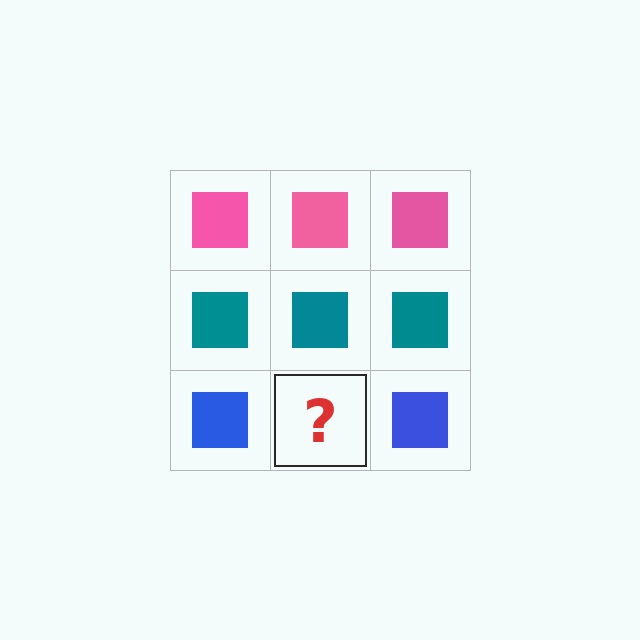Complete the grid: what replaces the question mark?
The question mark should be replaced with a blue square.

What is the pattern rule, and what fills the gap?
The rule is that each row has a consistent color. The gap should be filled with a blue square.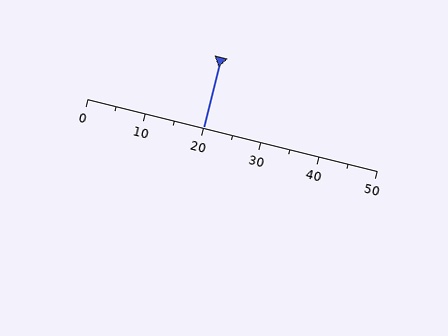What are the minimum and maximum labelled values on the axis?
The axis runs from 0 to 50.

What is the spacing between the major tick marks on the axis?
The major ticks are spaced 10 apart.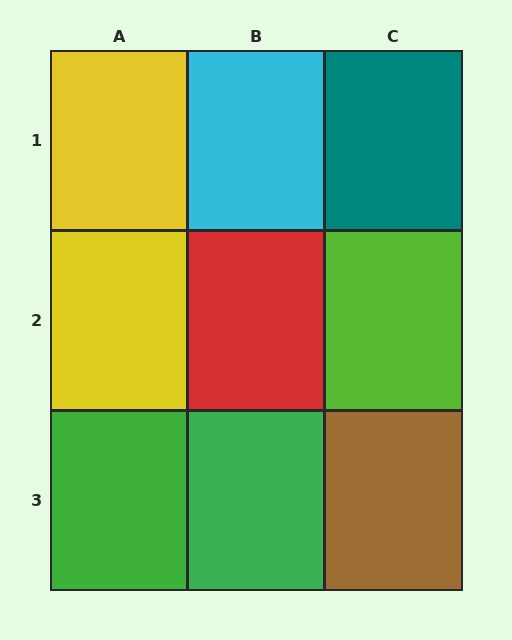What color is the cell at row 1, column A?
Yellow.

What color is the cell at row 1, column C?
Teal.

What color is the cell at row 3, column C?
Brown.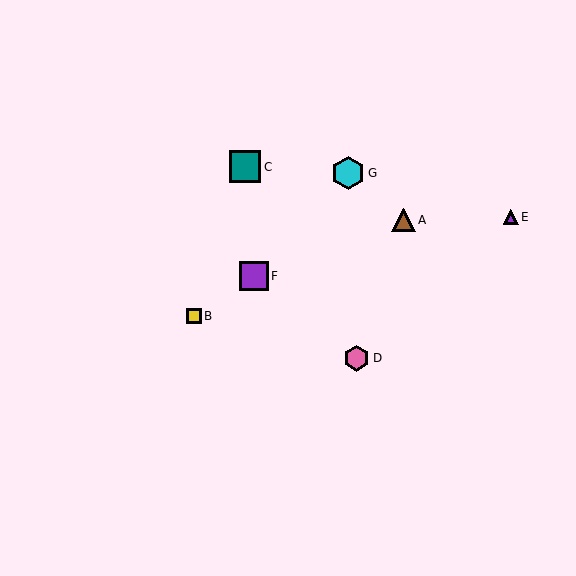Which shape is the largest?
The cyan hexagon (labeled G) is the largest.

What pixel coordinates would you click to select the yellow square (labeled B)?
Click at (194, 316) to select the yellow square B.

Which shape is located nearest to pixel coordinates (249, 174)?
The teal square (labeled C) at (245, 167) is nearest to that location.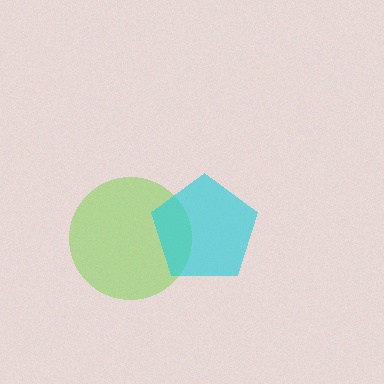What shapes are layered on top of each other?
The layered shapes are: a lime circle, a cyan pentagon.